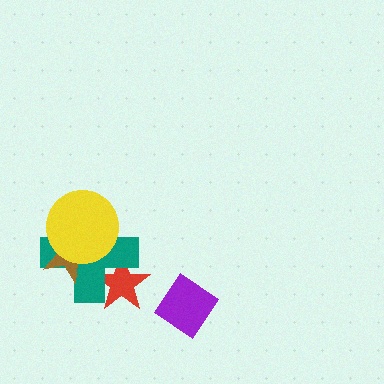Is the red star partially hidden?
Yes, it is partially covered by another shape.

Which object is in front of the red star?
The teal cross is in front of the red star.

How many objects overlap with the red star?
1 object overlaps with the red star.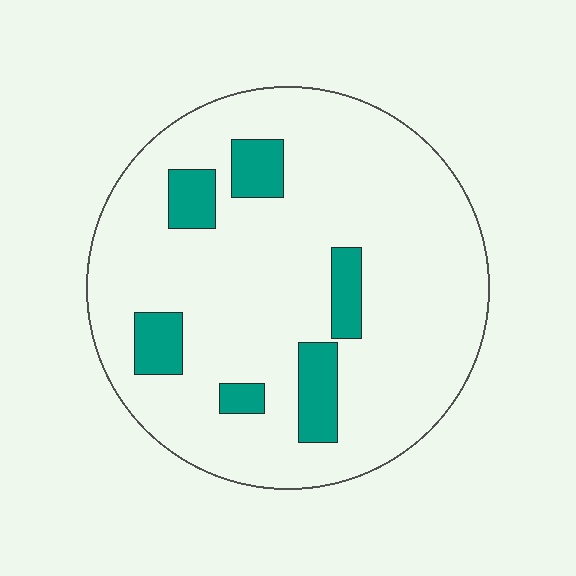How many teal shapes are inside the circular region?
6.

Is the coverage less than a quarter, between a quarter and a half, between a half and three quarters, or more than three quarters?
Less than a quarter.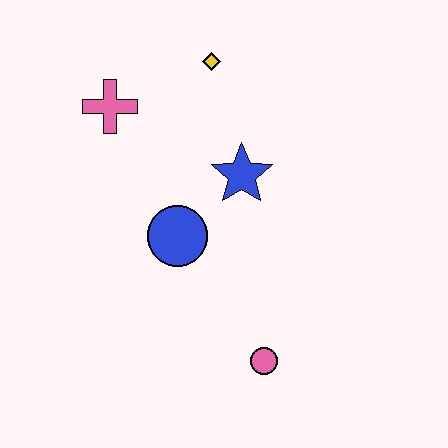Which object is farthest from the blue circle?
The yellow diamond is farthest from the blue circle.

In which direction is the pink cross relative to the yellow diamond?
The pink cross is to the left of the yellow diamond.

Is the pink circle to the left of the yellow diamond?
No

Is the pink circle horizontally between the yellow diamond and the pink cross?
No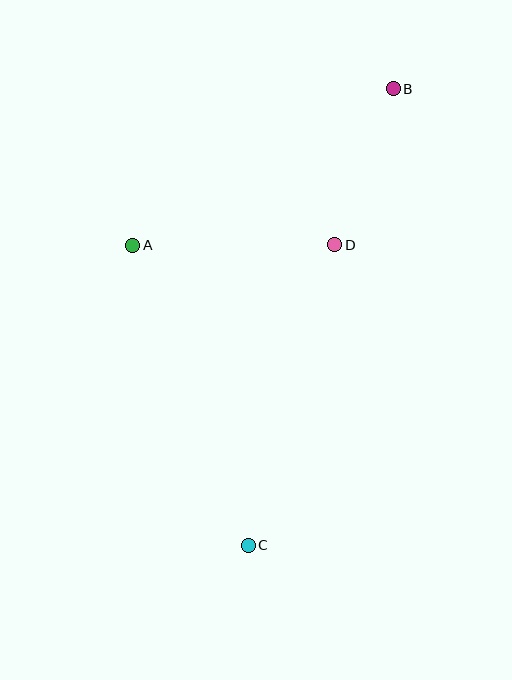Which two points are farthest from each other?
Points B and C are farthest from each other.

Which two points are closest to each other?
Points B and D are closest to each other.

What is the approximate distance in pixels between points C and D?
The distance between C and D is approximately 312 pixels.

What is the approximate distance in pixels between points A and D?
The distance between A and D is approximately 202 pixels.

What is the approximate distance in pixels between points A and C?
The distance between A and C is approximately 322 pixels.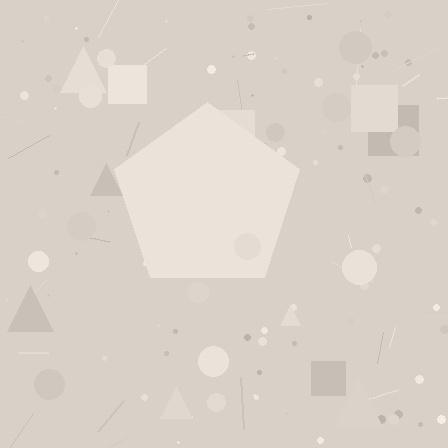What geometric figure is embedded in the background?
A pentagon is embedded in the background.